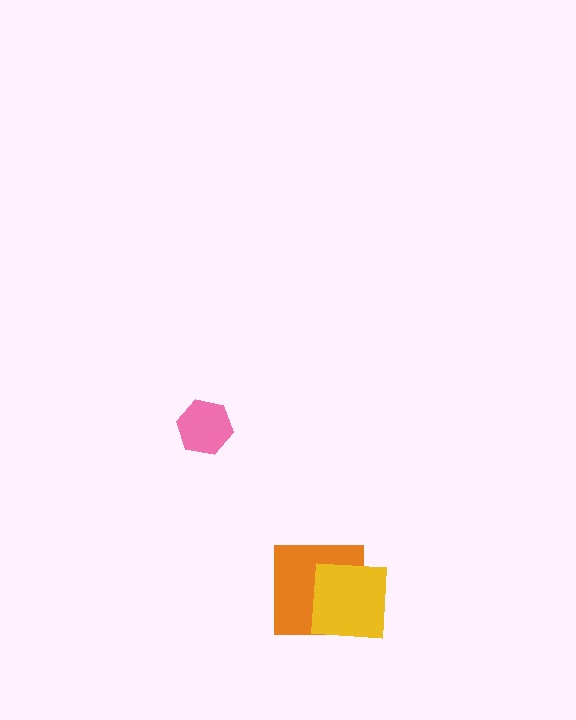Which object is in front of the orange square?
The yellow square is in front of the orange square.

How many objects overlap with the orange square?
1 object overlaps with the orange square.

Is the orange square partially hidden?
Yes, it is partially covered by another shape.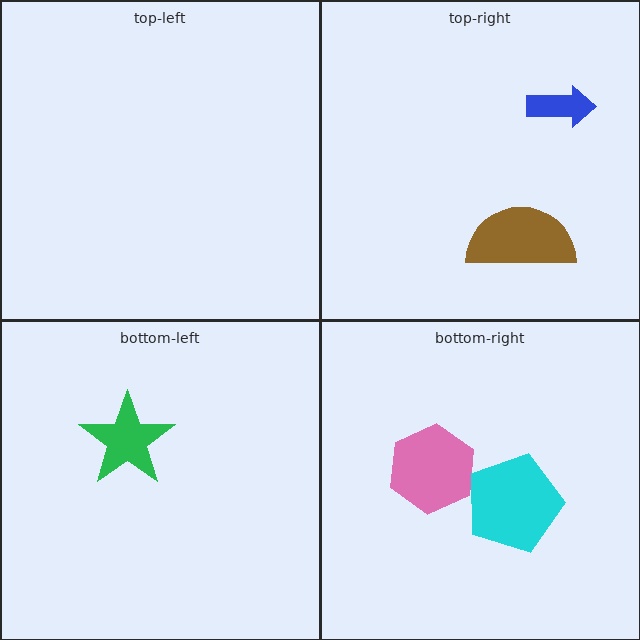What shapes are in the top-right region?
The brown semicircle, the blue arrow.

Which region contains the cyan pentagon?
The bottom-right region.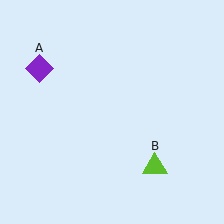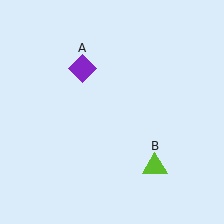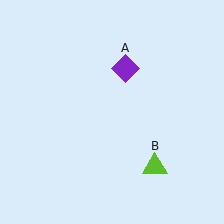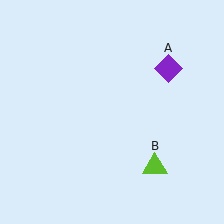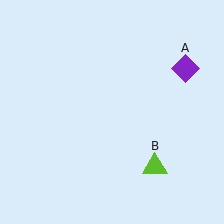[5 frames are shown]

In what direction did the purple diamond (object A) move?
The purple diamond (object A) moved right.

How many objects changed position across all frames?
1 object changed position: purple diamond (object A).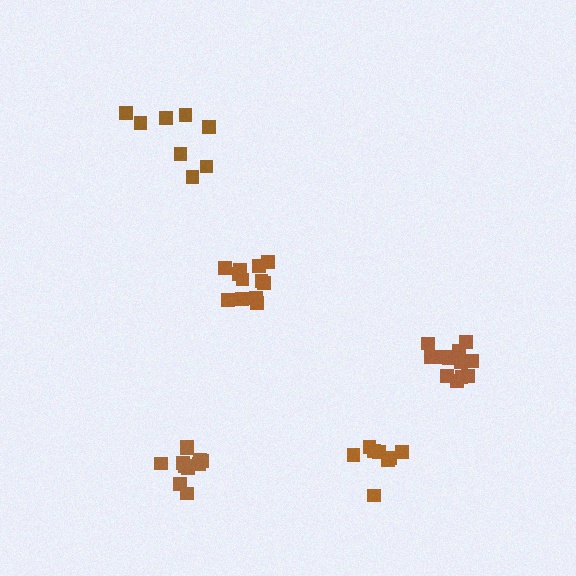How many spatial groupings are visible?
There are 5 spatial groupings.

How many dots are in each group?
Group 1: 12 dots, Group 2: 12 dots, Group 3: 8 dots, Group 4: 11 dots, Group 5: 8 dots (51 total).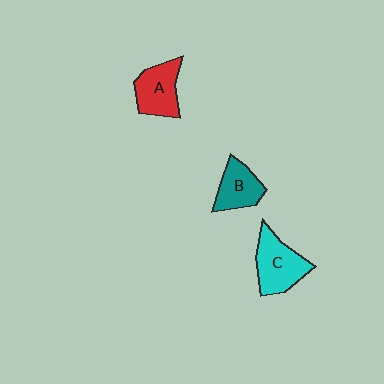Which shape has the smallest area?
Shape B (teal).